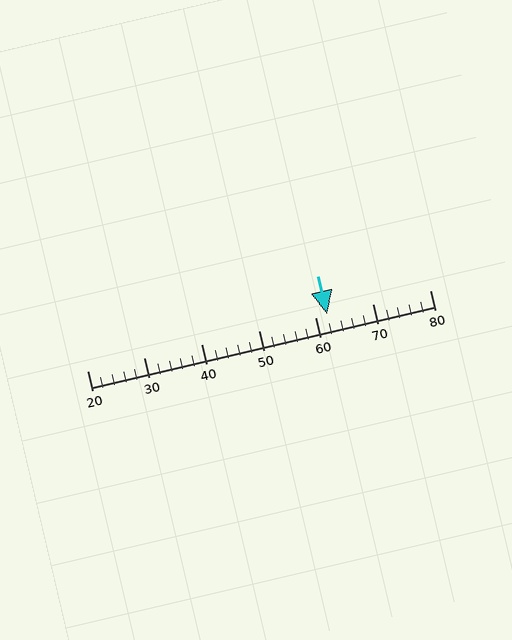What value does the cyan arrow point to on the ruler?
The cyan arrow points to approximately 62.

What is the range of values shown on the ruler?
The ruler shows values from 20 to 80.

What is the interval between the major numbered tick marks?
The major tick marks are spaced 10 units apart.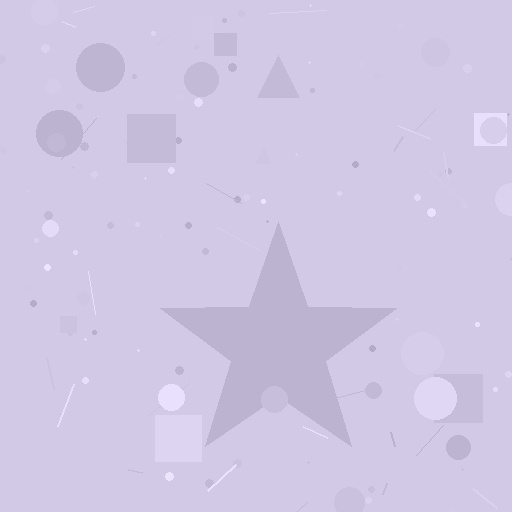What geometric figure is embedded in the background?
A star is embedded in the background.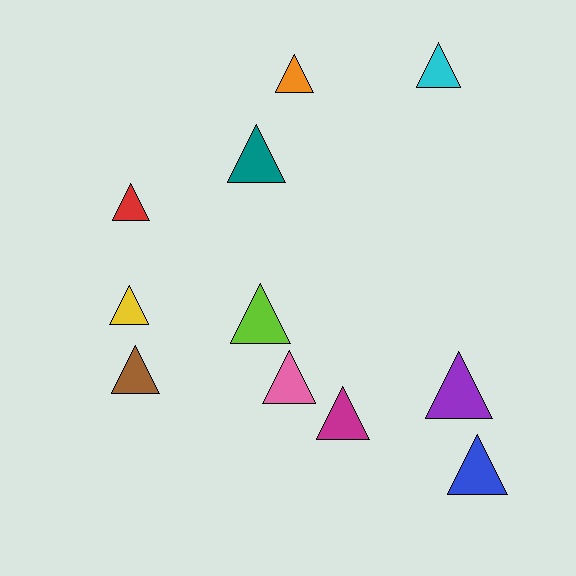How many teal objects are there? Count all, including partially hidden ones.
There is 1 teal object.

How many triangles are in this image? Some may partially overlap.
There are 11 triangles.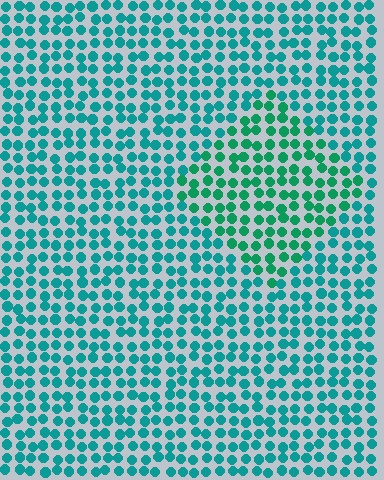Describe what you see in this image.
The image is filled with small teal elements in a uniform arrangement. A diamond-shaped region is visible where the elements are tinted to a slightly different hue, forming a subtle color boundary.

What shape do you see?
I see a diamond.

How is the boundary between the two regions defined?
The boundary is defined purely by a slight shift in hue (about 25 degrees). Spacing, size, and orientation are identical on both sides.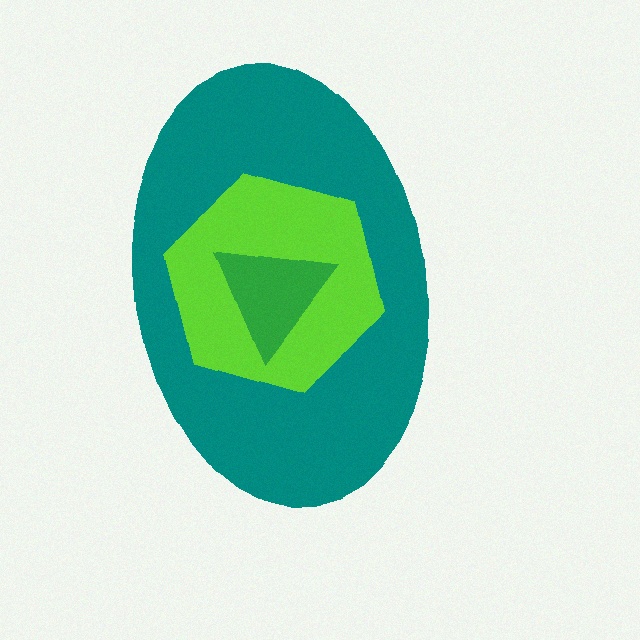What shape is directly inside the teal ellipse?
The lime hexagon.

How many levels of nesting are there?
3.